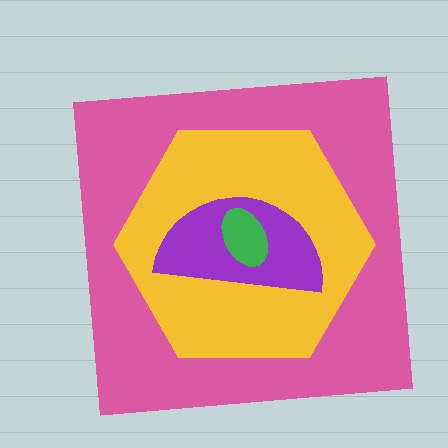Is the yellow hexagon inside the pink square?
Yes.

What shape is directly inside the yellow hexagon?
The purple semicircle.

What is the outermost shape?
The pink square.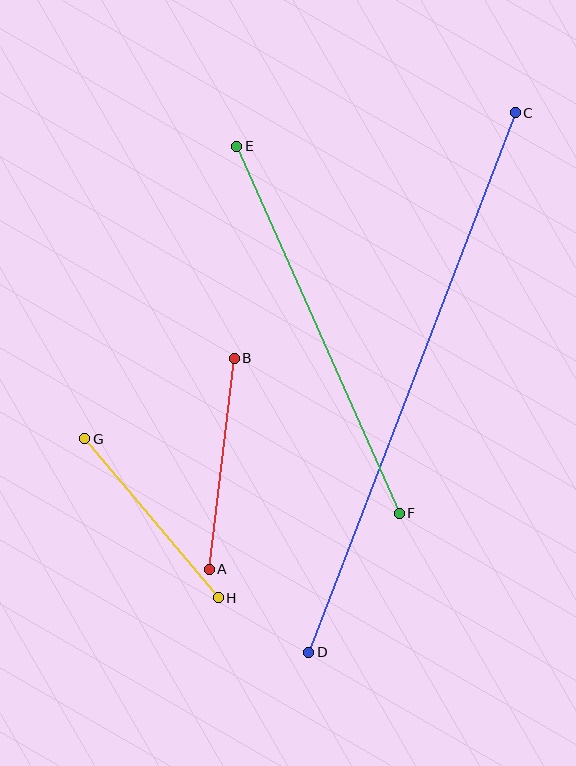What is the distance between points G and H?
The distance is approximately 208 pixels.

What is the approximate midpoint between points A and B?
The midpoint is at approximately (222, 464) pixels.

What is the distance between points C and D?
The distance is approximately 578 pixels.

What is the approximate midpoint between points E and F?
The midpoint is at approximately (318, 330) pixels.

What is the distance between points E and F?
The distance is approximately 401 pixels.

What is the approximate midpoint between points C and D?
The midpoint is at approximately (412, 382) pixels.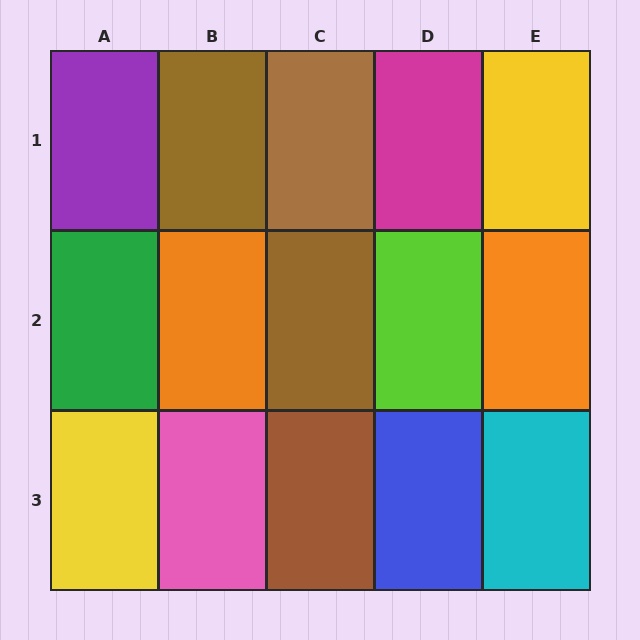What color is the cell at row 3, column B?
Pink.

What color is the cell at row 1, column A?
Purple.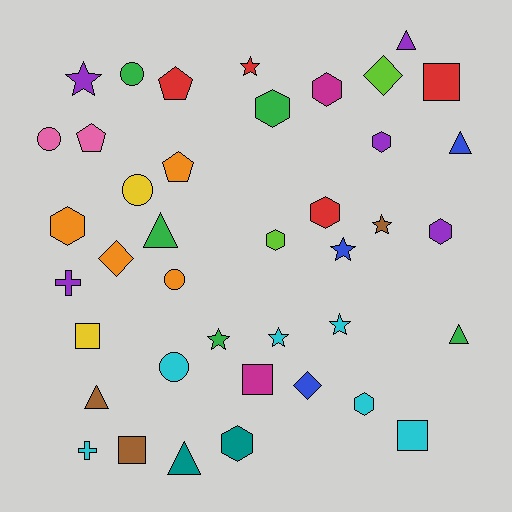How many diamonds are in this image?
There are 3 diamonds.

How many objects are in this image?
There are 40 objects.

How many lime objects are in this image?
There are 2 lime objects.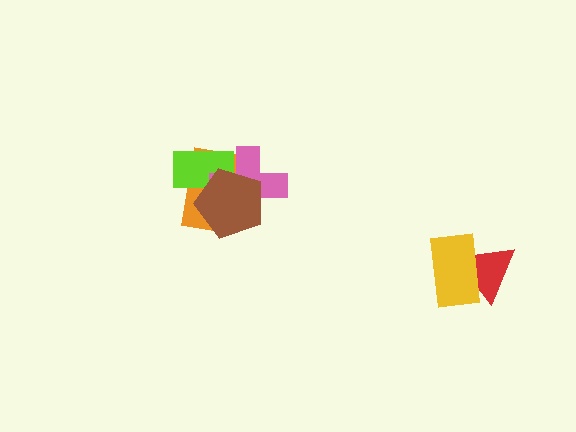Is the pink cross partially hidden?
Yes, it is partially covered by another shape.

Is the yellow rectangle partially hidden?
No, no other shape covers it.